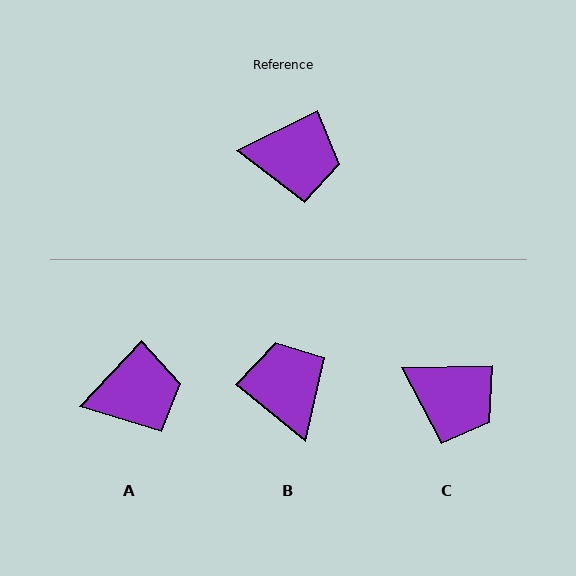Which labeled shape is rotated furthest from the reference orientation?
B, about 115 degrees away.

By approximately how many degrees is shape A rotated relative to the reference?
Approximately 21 degrees counter-clockwise.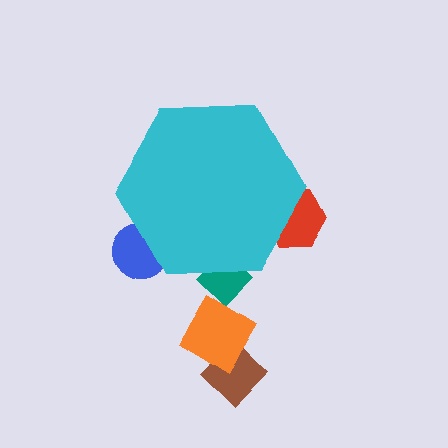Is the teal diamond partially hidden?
Yes, the teal diamond is partially hidden behind the cyan hexagon.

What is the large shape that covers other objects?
A cyan hexagon.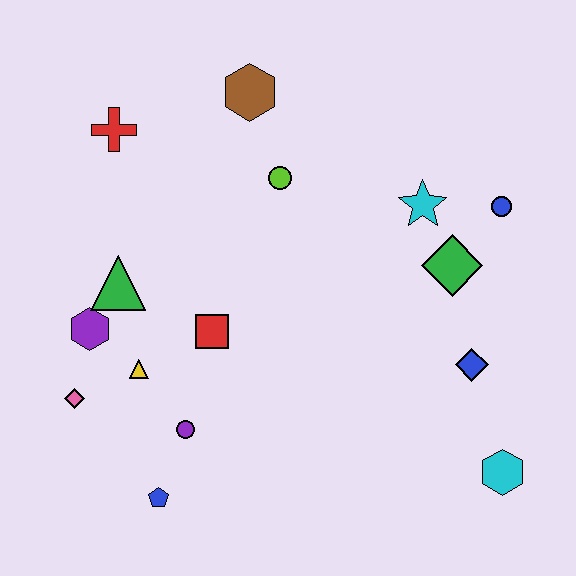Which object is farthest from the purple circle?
The blue circle is farthest from the purple circle.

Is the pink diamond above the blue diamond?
No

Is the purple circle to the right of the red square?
No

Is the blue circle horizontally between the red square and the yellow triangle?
No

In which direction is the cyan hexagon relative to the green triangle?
The cyan hexagon is to the right of the green triangle.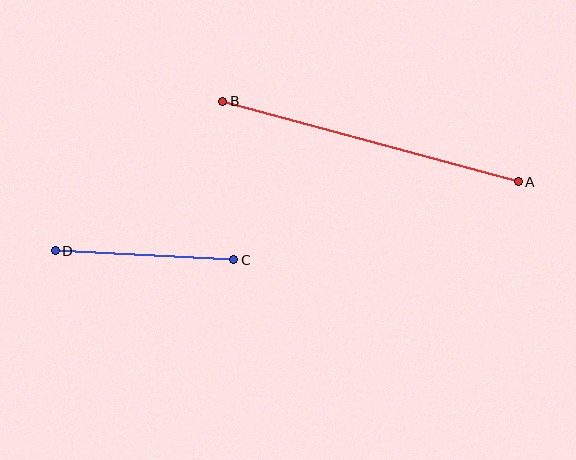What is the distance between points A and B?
The distance is approximately 306 pixels.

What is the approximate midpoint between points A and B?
The midpoint is at approximately (371, 141) pixels.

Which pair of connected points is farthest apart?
Points A and B are farthest apart.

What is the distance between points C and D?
The distance is approximately 179 pixels.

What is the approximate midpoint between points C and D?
The midpoint is at approximately (144, 255) pixels.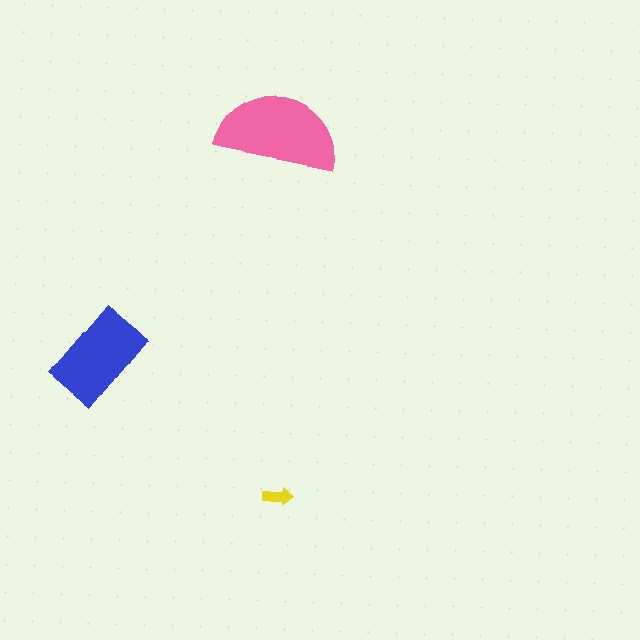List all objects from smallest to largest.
The yellow arrow, the blue rectangle, the pink semicircle.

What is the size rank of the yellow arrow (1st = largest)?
3rd.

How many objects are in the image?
There are 3 objects in the image.